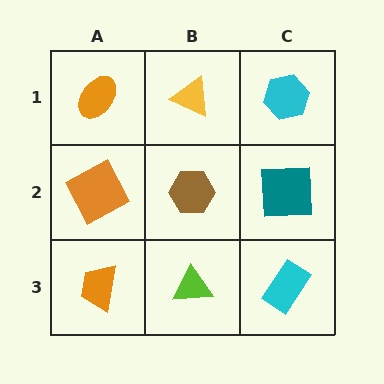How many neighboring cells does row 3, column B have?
3.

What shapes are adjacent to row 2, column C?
A cyan hexagon (row 1, column C), a cyan rectangle (row 3, column C), a brown hexagon (row 2, column B).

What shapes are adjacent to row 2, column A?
An orange ellipse (row 1, column A), an orange trapezoid (row 3, column A), a brown hexagon (row 2, column B).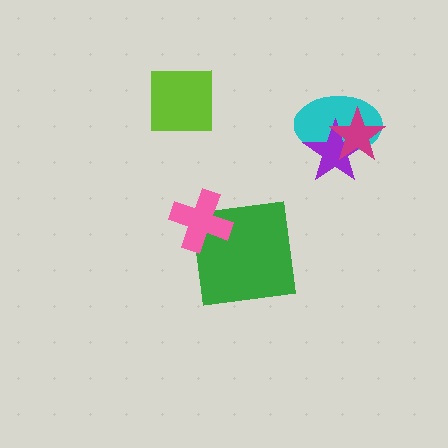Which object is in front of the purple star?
The magenta star is in front of the purple star.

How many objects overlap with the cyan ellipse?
2 objects overlap with the cyan ellipse.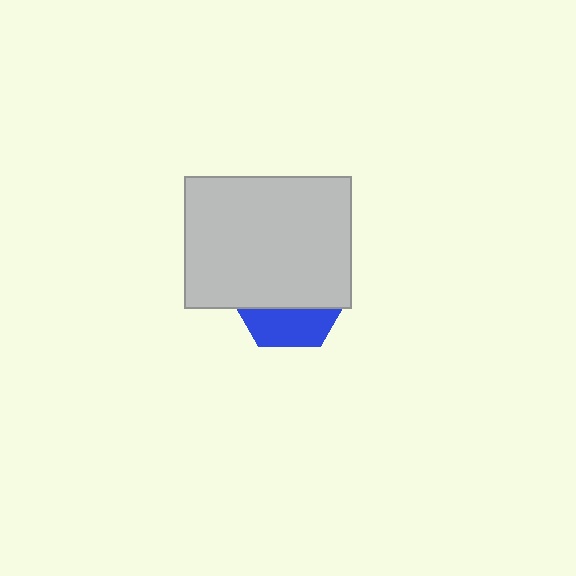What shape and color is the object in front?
The object in front is a light gray rectangle.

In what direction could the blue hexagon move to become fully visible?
The blue hexagon could move down. That would shift it out from behind the light gray rectangle entirely.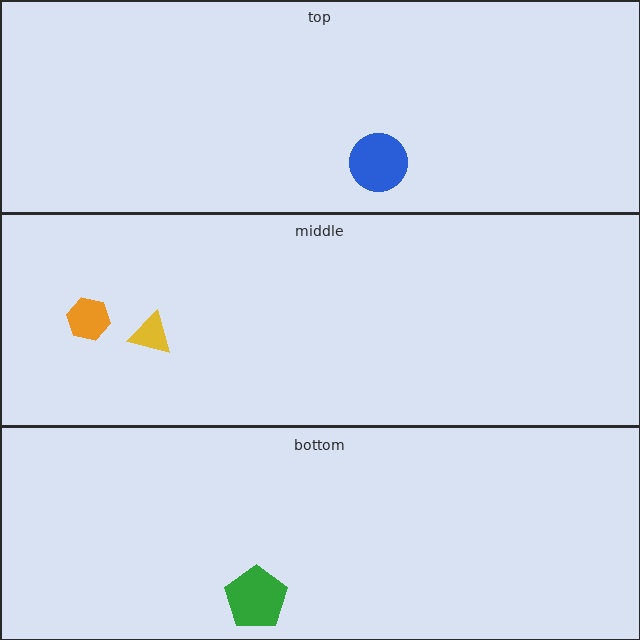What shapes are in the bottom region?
The green pentagon.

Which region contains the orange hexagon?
The middle region.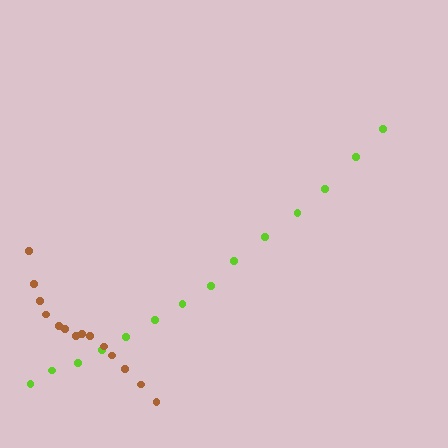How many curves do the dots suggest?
There are 2 distinct paths.